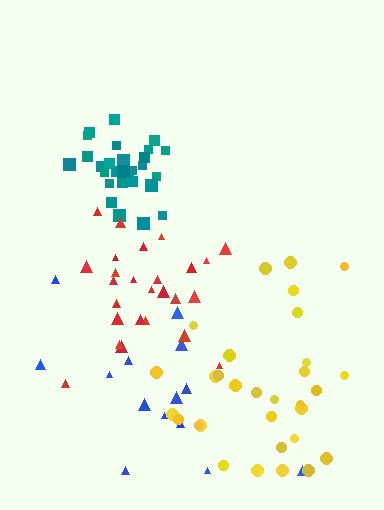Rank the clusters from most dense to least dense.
teal, red, yellow, blue.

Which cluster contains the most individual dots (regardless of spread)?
Yellow (31).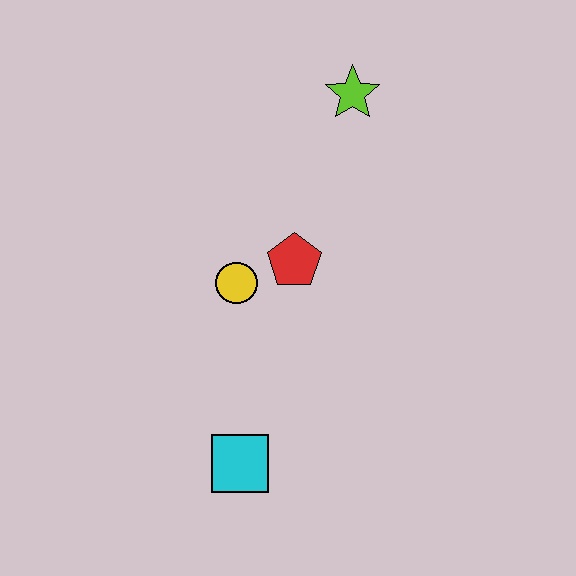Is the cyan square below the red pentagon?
Yes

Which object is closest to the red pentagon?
The yellow circle is closest to the red pentagon.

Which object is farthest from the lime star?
The cyan square is farthest from the lime star.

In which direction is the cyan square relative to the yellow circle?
The cyan square is below the yellow circle.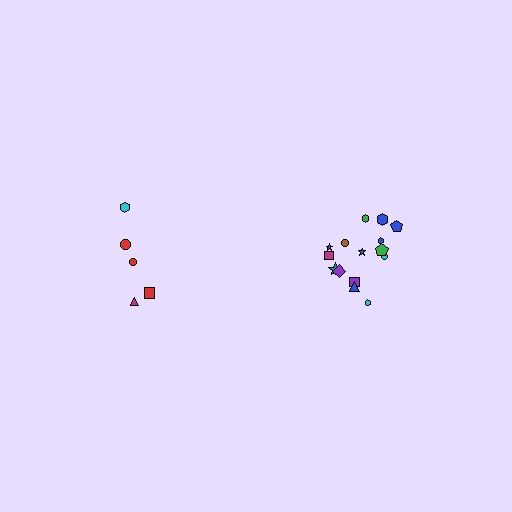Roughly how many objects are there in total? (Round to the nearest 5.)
Roughly 20 objects in total.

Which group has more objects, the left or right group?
The right group.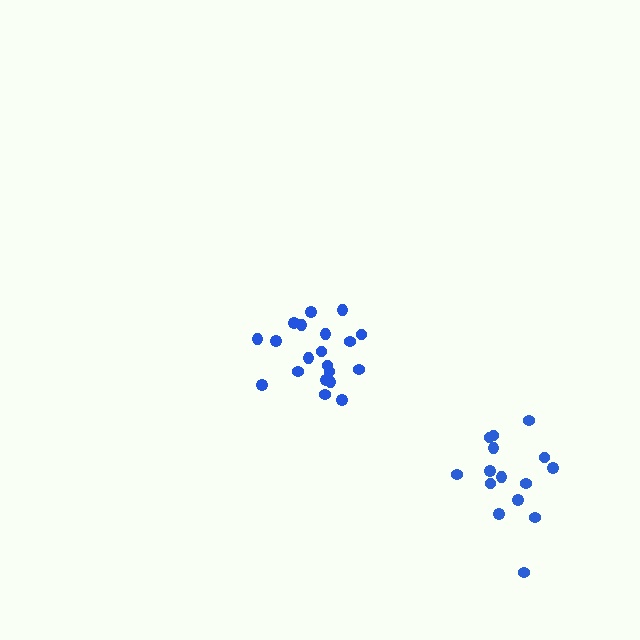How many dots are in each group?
Group 1: 15 dots, Group 2: 20 dots (35 total).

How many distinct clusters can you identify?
There are 2 distinct clusters.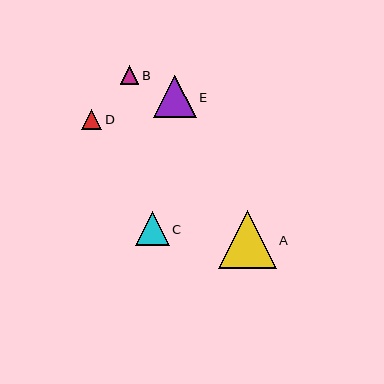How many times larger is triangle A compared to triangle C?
Triangle A is approximately 1.7 times the size of triangle C.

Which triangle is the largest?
Triangle A is the largest with a size of approximately 57 pixels.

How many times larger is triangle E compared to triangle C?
Triangle E is approximately 1.3 times the size of triangle C.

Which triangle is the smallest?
Triangle B is the smallest with a size of approximately 19 pixels.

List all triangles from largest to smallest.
From largest to smallest: A, E, C, D, B.